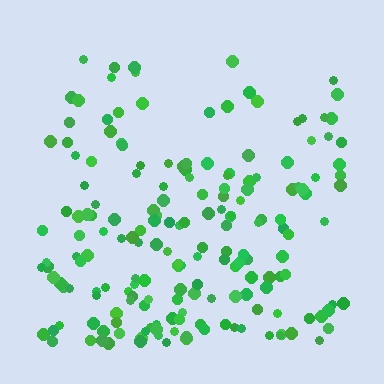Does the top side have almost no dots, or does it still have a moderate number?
Still a moderate number, just noticeably fewer than the bottom.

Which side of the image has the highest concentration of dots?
The bottom.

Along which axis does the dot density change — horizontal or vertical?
Vertical.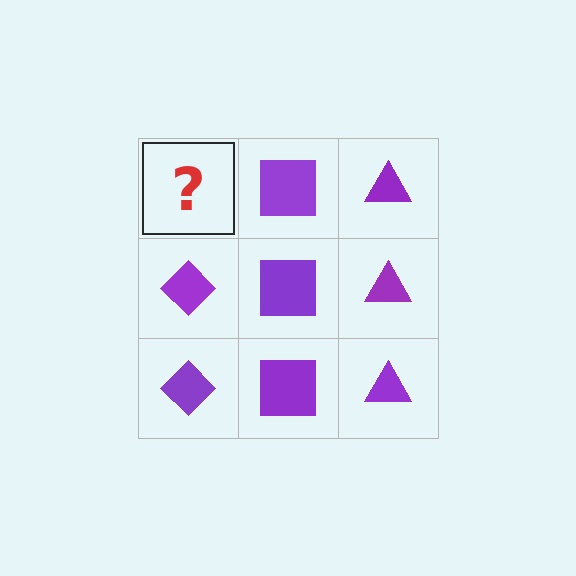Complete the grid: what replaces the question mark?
The question mark should be replaced with a purple diamond.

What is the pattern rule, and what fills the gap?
The rule is that each column has a consistent shape. The gap should be filled with a purple diamond.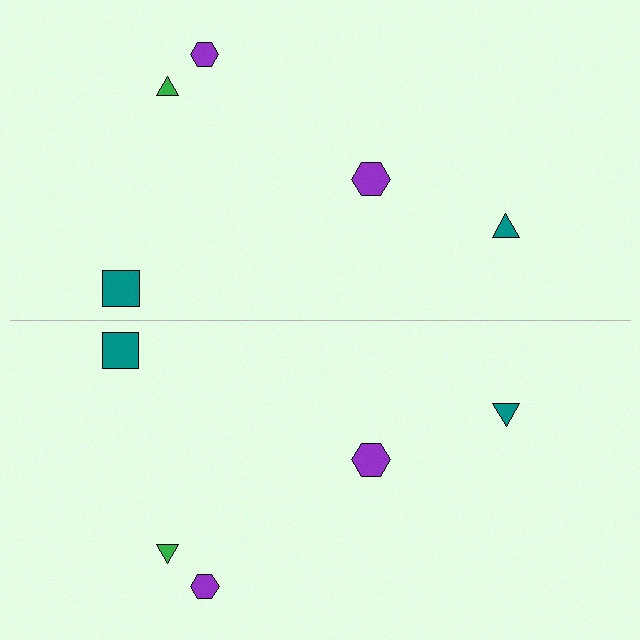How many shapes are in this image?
There are 10 shapes in this image.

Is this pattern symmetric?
Yes, this pattern has bilateral (reflection) symmetry.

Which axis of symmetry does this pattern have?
The pattern has a horizontal axis of symmetry running through the center of the image.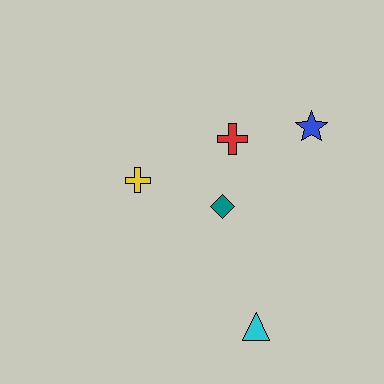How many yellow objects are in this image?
There is 1 yellow object.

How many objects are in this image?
There are 5 objects.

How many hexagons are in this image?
There are no hexagons.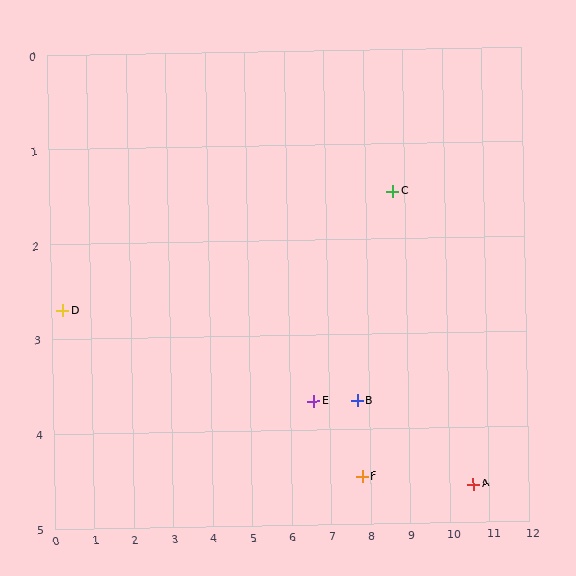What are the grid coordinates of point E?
Point E is at approximately (6.6, 3.7).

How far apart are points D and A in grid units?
Points D and A are about 10.5 grid units apart.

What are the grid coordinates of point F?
Point F is at approximately (7.8, 4.5).